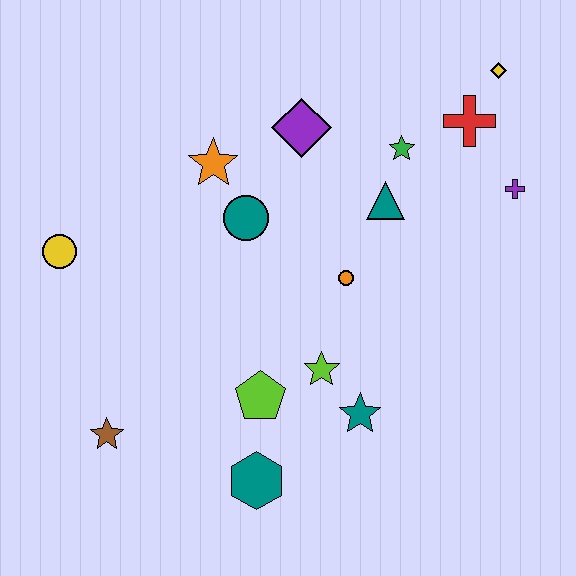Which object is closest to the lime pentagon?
The lime star is closest to the lime pentagon.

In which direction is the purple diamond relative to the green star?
The purple diamond is to the left of the green star.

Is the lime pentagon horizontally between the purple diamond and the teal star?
No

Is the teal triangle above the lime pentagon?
Yes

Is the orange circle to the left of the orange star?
No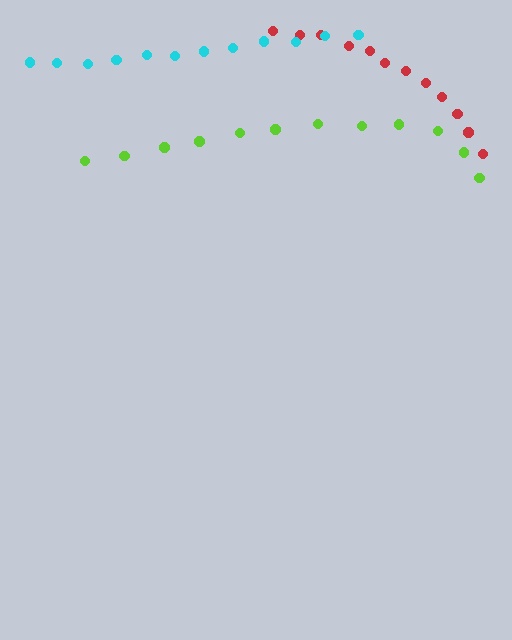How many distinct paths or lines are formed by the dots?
There are 3 distinct paths.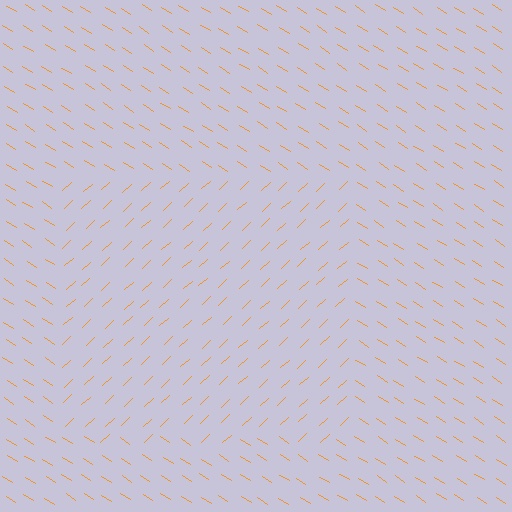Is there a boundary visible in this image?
Yes, there is a texture boundary formed by a change in line orientation.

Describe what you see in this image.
The image is filled with small orange line segments. A rectangle region in the image has lines oriented differently from the surrounding lines, creating a visible texture boundary.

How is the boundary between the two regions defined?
The boundary is defined purely by a change in line orientation (approximately 75 degrees difference). All lines are the same color and thickness.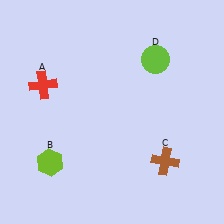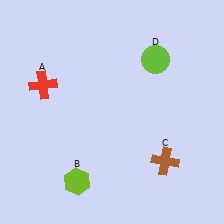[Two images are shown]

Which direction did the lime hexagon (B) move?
The lime hexagon (B) moved right.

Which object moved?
The lime hexagon (B) moved right.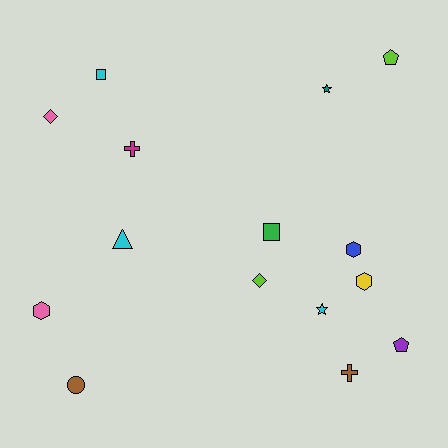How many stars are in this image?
There are 2 stars.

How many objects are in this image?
There are 15 objects.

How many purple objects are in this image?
There is 1 purple object.